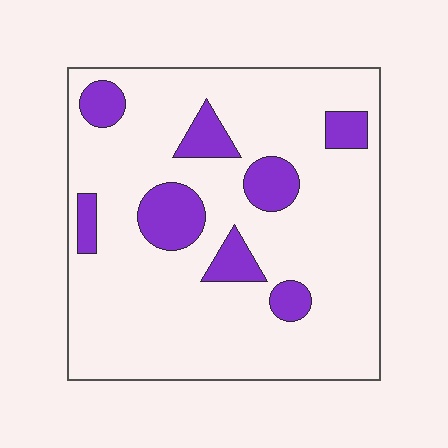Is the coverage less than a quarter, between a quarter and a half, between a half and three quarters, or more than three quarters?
Less than a quarter.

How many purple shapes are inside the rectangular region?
8.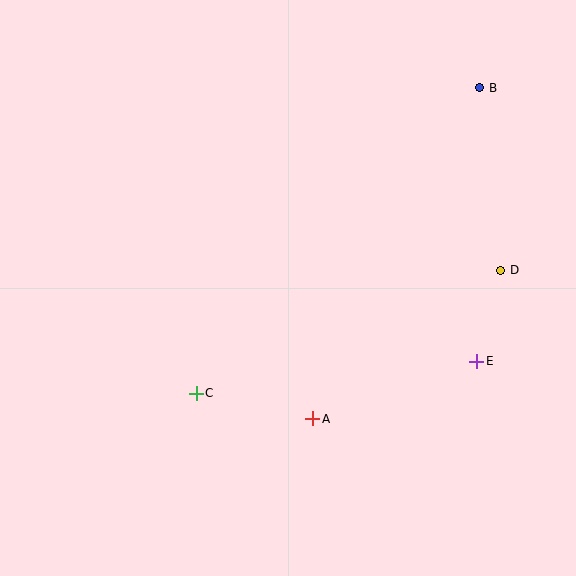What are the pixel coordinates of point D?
Point D is at (501, 270).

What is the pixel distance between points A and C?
The distance between A and C is 119 pixels.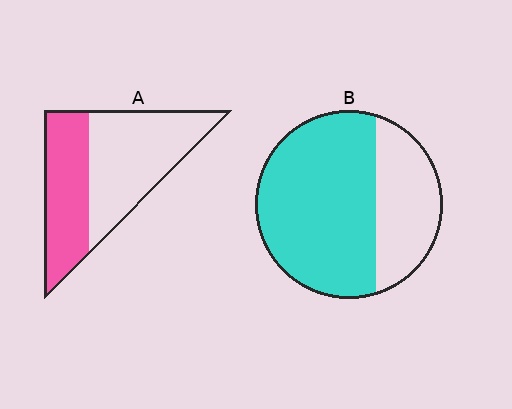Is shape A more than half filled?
No.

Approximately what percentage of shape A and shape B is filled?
A is approximately 40% and B is approximately 70%.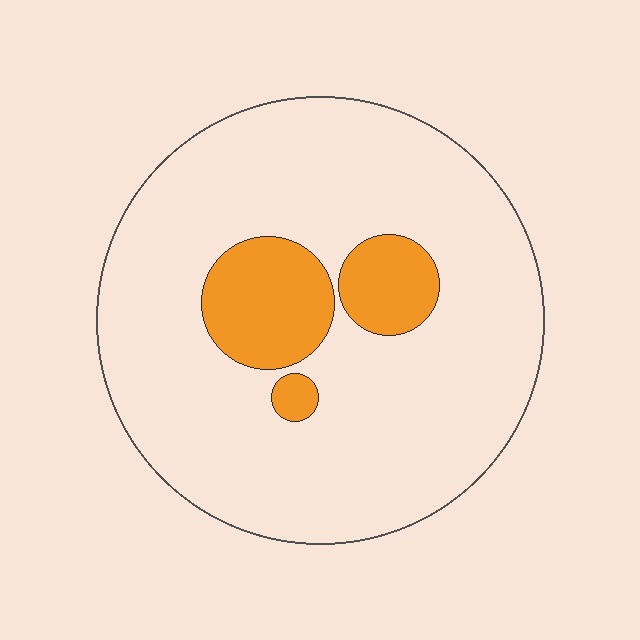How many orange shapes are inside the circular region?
3.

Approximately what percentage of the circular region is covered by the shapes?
Approximately 15%.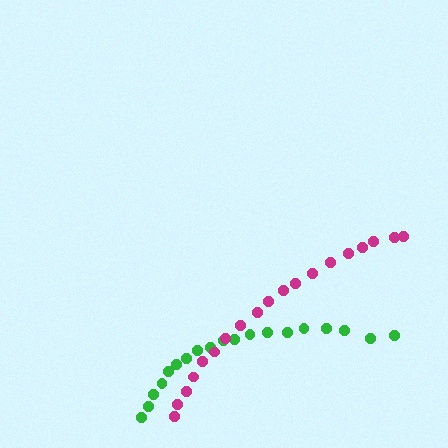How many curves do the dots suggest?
There are 2 distinct paths.